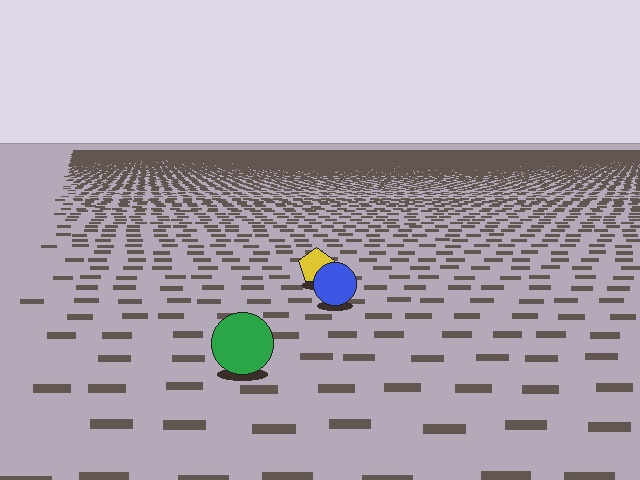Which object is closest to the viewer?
The green circle is closest. The texture marks near it are larger and more spread out.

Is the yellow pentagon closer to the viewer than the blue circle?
No. The blue circle is closer — you can tell from the texture gradient: the ground texture is coarser near it.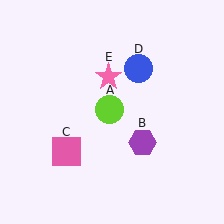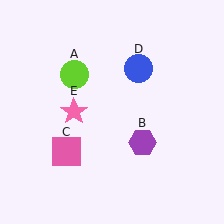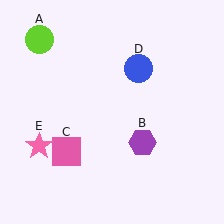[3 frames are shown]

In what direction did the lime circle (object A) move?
The lime circle (object A) moved up and to the left.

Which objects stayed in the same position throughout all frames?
Purple hexagon (object B) and pink square (object C) and blue circle (object D) remained stationary.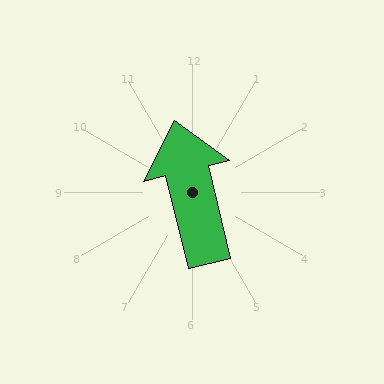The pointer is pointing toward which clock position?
Roughly 12 o'clock.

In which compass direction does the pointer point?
North.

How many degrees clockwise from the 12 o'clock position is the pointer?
Approximately 346 degrees.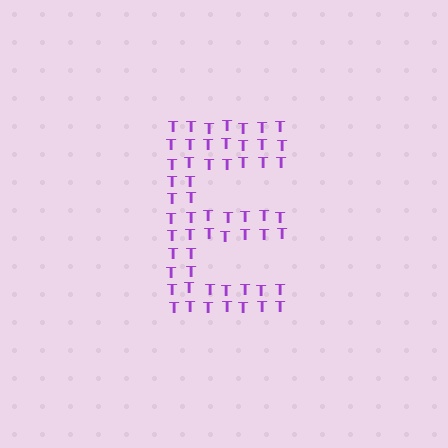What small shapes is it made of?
It is made of small letter T's.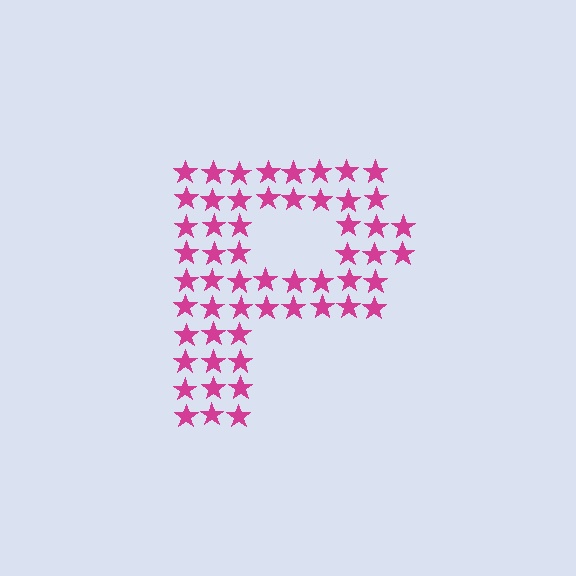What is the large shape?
The large shape is the letter P.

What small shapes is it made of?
It is made of small stars.